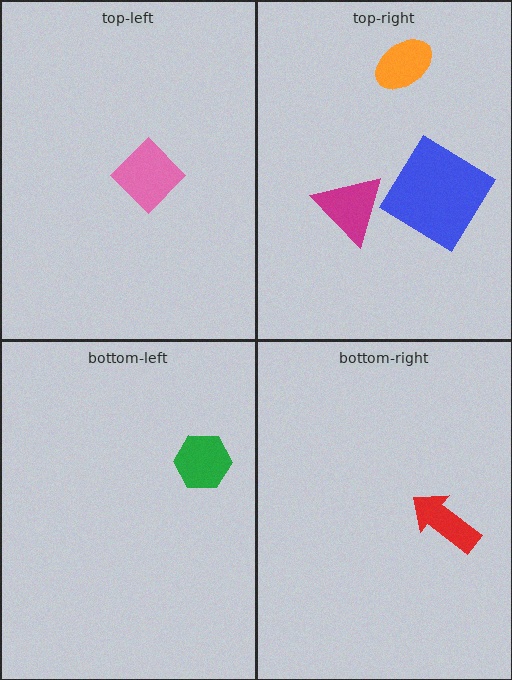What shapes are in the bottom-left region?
The green hexagon.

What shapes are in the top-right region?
The orange ellipse, the magenta triangle, the blue diamond.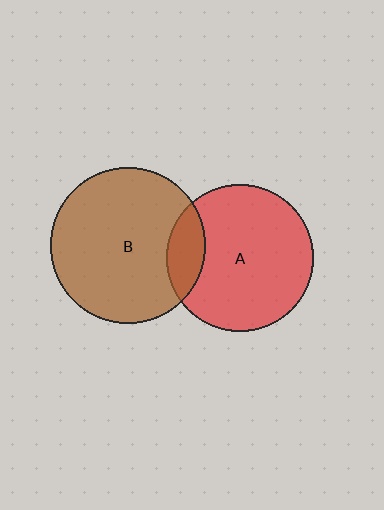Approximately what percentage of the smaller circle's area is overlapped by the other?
Approximately 15%.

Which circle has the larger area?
Circle B (brown).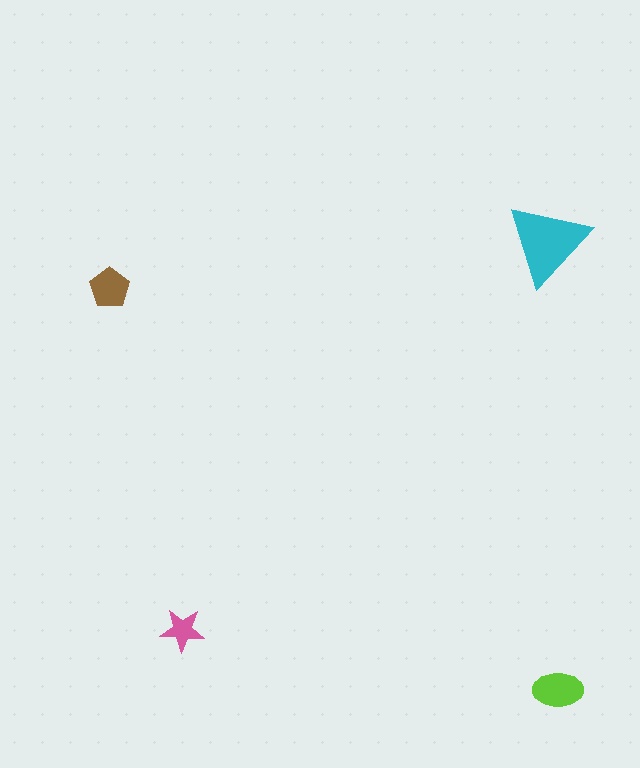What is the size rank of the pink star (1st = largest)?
4th.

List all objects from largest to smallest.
The cyan triangle, the lime ellipse, the brown pentagon, the pink star.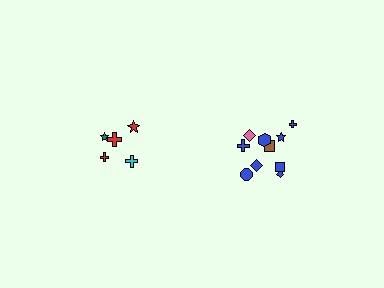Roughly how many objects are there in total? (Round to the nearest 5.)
Roughly 15 objects in total.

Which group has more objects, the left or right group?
The right group.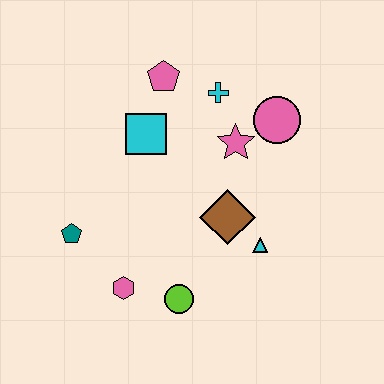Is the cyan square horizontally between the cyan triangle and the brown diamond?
No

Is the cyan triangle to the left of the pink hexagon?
No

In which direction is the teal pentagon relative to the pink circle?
The teal pentagon is to the left of the pink circle.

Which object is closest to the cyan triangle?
The brown diamond is closest to the cyan triangle.